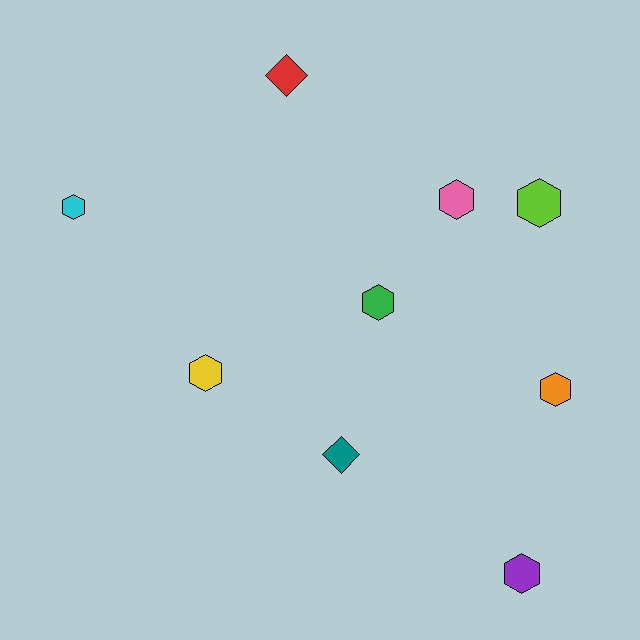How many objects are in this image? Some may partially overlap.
There are 9 objects.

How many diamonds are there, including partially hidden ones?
There are 2 diamonds.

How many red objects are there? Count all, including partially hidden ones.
There is 1 red object.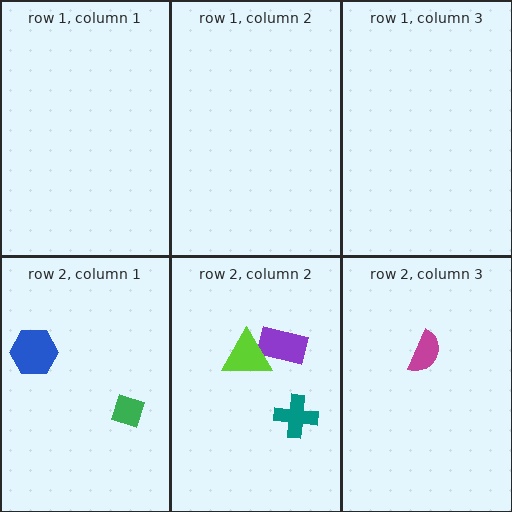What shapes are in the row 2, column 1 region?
The green diamond, the blue hexagon.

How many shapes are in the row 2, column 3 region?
1.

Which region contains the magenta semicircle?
The row 2, column 3 region.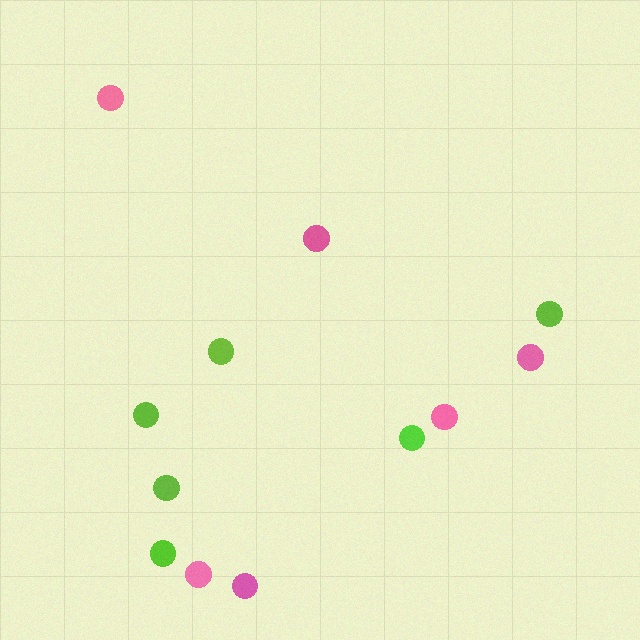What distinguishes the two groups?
There are 2 groups: one group of pink circles (6) and one group of lime circles (6).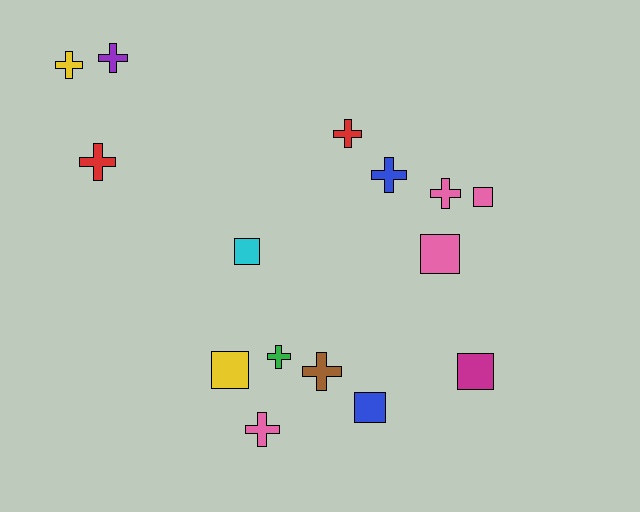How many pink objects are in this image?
There are 4 pink objects.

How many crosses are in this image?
There are 9 crosses.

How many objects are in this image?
There are 15 objects.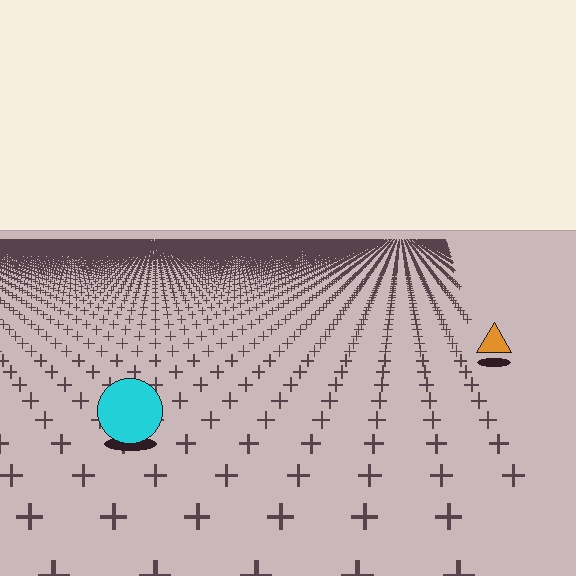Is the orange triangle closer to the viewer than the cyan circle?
No. The cyan circle is closer — you can tell from the texture gradient: the ground texture is coarser near it.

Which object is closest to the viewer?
The cyan circle is closest. The texture marks near it are larger and more spread out.